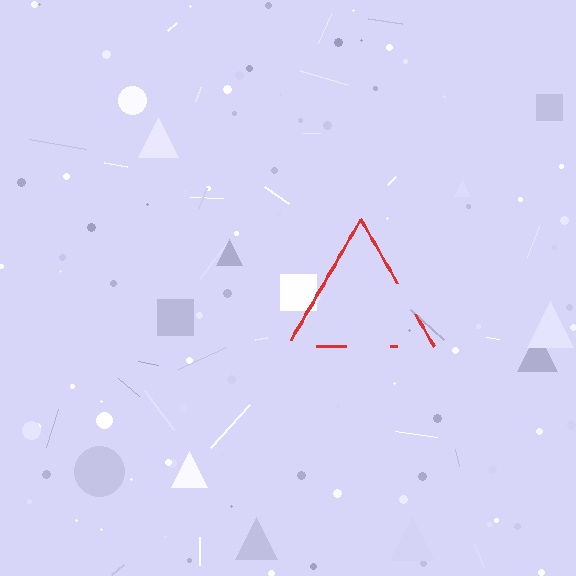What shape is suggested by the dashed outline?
The dashed outline suggests a triangle.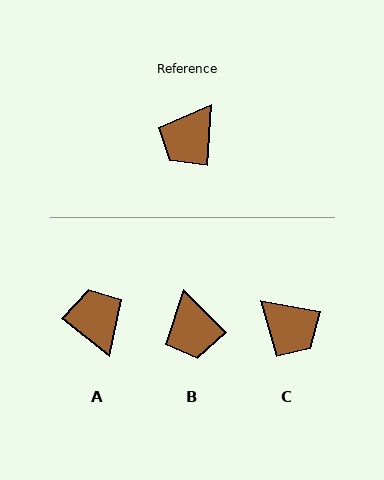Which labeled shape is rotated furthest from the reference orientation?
A, about 125 degrees away.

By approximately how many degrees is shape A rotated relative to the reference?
Approximately 125 degrees clockwise.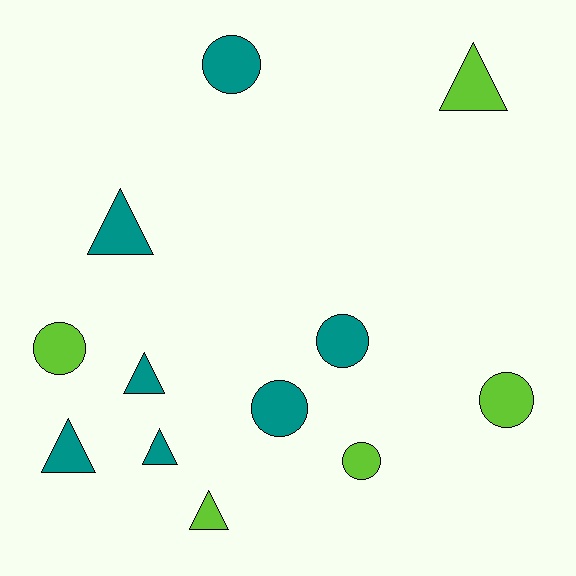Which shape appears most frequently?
Triangle, with 6 objects.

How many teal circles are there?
There are 3 teal circles.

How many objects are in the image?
There are 12 objects.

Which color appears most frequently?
Teal, with 7 objects.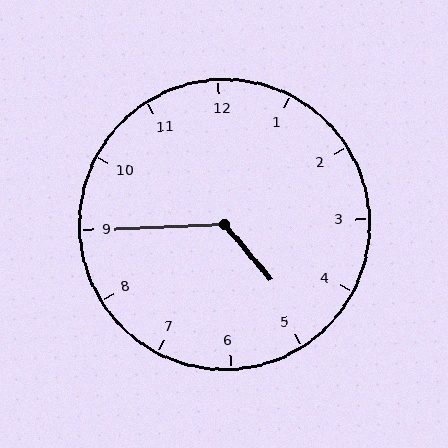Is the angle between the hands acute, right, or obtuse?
It is obtuse.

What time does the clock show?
4:45.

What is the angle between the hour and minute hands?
Approximately 128 degrees.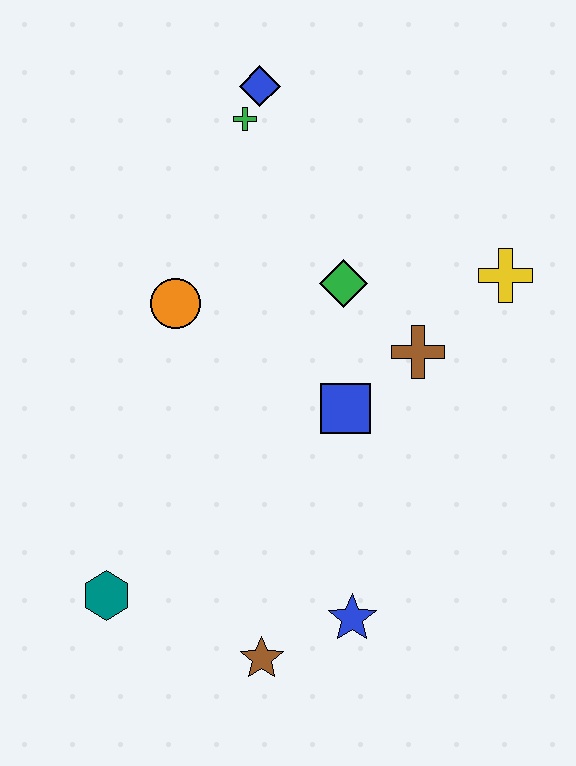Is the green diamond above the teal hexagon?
Yes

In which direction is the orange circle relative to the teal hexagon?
The orange circle is above the teal hexagon.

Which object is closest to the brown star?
The blue star is closest to the brown star.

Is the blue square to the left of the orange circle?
No